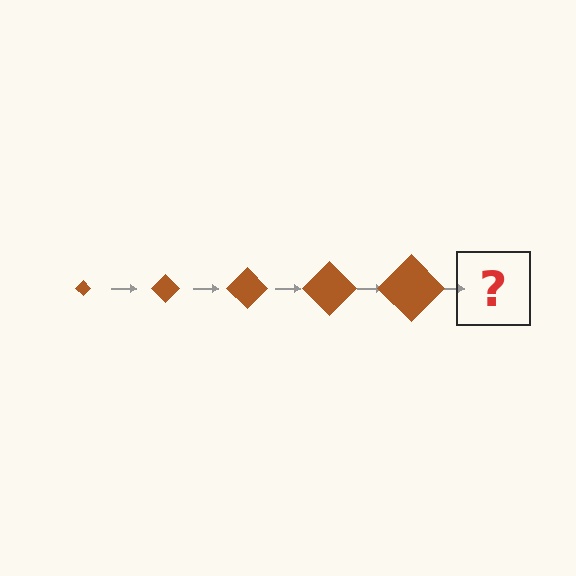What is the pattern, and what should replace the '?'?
The pattern is that the diamond gets progressively larger each step. The '?' should be a brown diamond, larger than the previous one.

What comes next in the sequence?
The next element should be a brown diamond, larger than the previous one.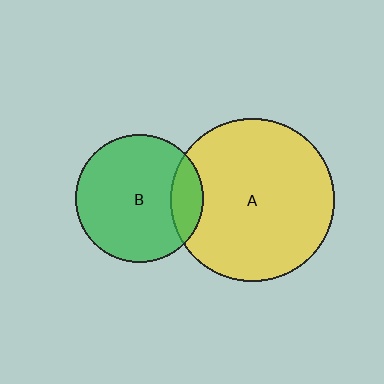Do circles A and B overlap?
Yes.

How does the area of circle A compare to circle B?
Approximately 1.6 times.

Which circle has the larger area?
Circle A (yellow).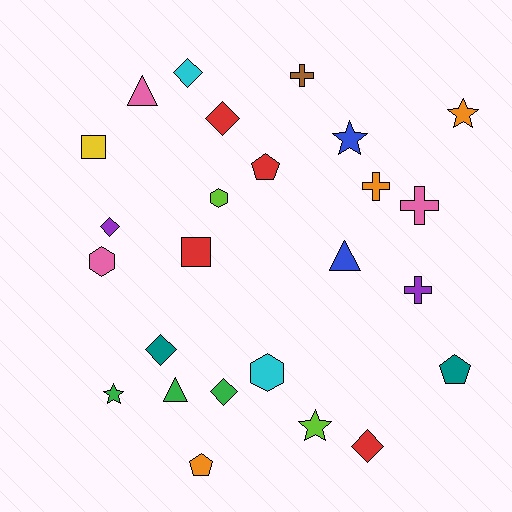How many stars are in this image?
There are 4 stars.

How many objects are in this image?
There are 25 objects.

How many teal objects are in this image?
There are 2 teal objects.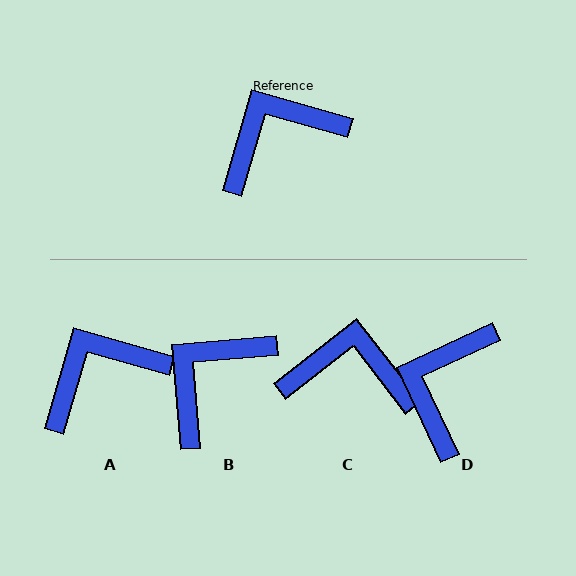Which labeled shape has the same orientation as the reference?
A.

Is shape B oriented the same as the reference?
No, it is off by about 21 degrees.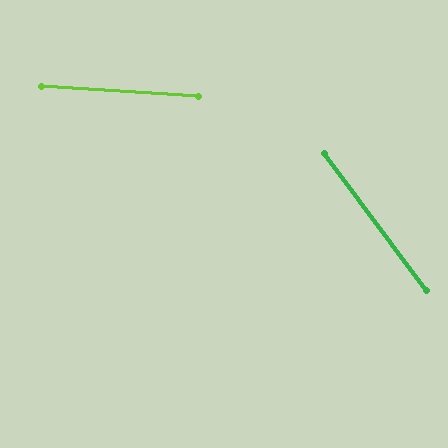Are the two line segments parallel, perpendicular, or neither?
Neither parallel nor perpendicular — they differ by about 49°.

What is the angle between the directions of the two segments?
Approximately 49 degrees.